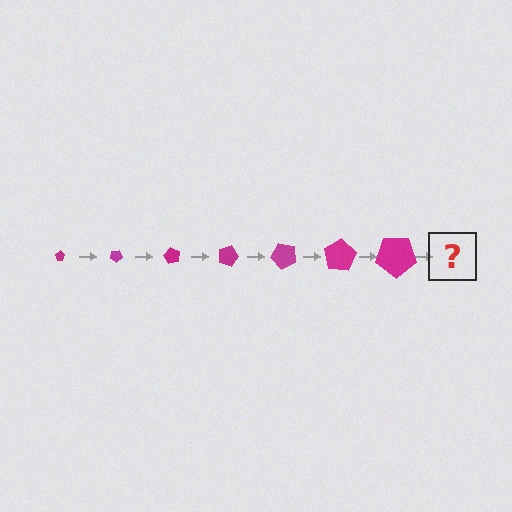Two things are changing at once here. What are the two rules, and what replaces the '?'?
The two rules are that the pentagon grows larger each step and it rotates 30 degrees each step. The '?' should be a pentagon, larger than the previous one and rotated 210 degrees from the start.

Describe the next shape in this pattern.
It should be a pentagon, larger than the previous one and rotated 210 degrees from the start.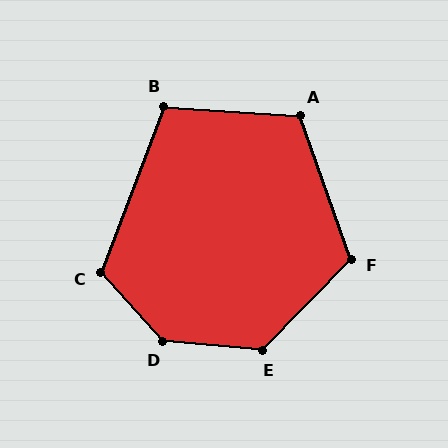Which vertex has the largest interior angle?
D, at approximately 137 degrees.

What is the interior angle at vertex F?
Approximately 116 degrees (obtuse).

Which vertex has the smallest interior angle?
B, at approximately 107 degrees.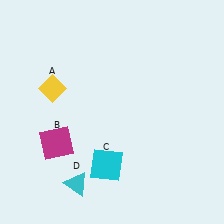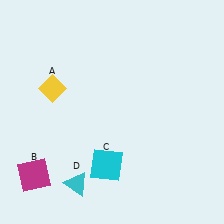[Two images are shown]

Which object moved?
The magenta square (B) moved down.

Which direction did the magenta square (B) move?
The magenta square (B) moved down.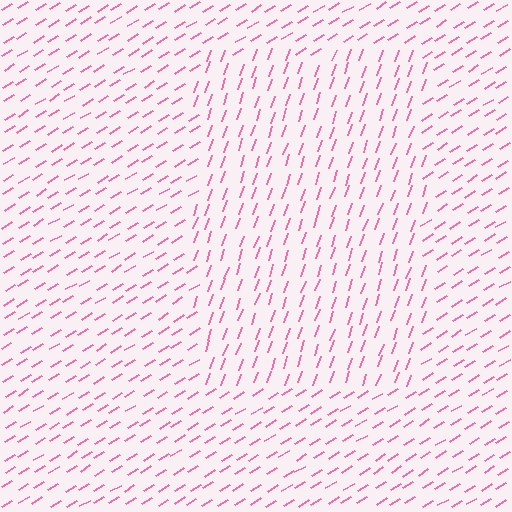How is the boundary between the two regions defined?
The boundary is defined purely by a change in line orientation (approximately 39 degrees difference). All lines are the same color and thickness.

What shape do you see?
I see a rectangle.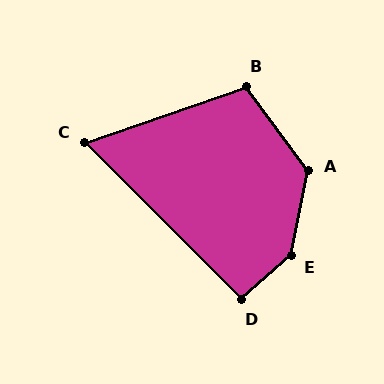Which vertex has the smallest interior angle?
C, at approximately 64 degrees.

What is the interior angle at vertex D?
Approximately 94 degrees (approximately right).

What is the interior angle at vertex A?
Approximately 132 degrees (obtuse).